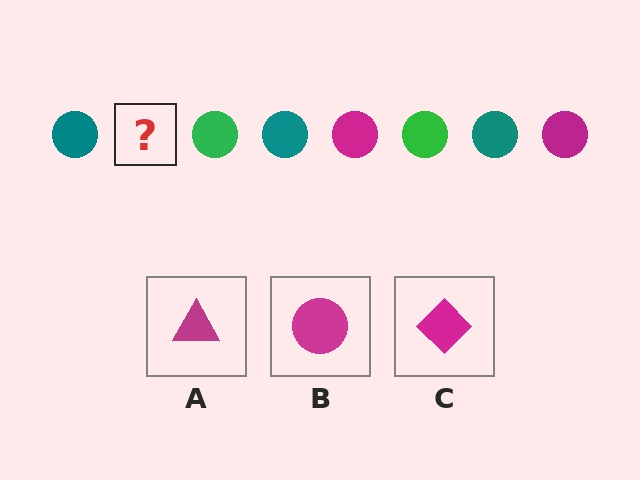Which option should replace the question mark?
Option B.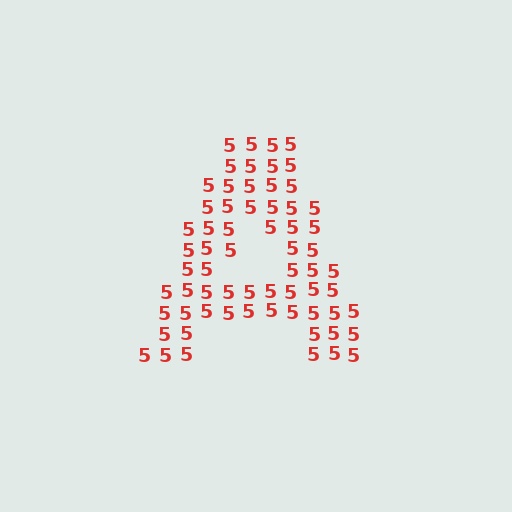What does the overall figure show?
The overall figure shows the letter A.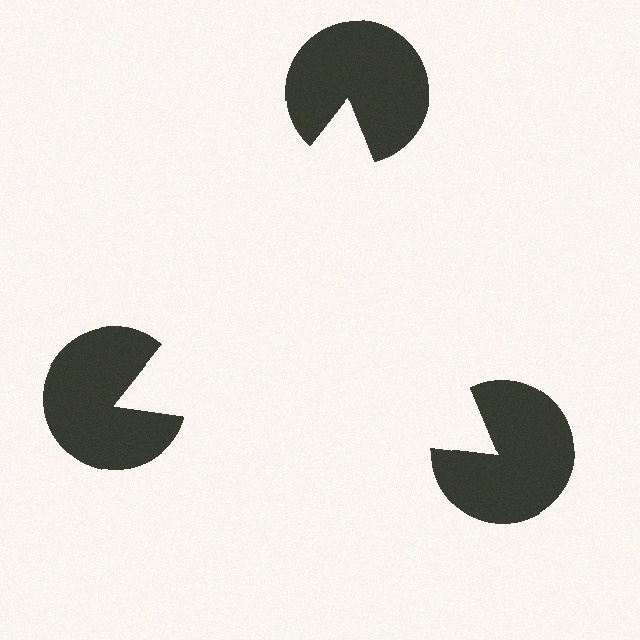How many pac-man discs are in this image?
There are 3 — one at each vertex of the illusory triangle.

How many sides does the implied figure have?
3 sides.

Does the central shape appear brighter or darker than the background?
It typically appears slightly brighter than the background, even though no actual brightness change is drawn.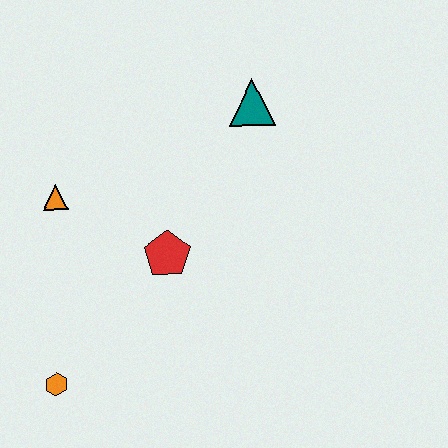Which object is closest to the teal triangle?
The red pentagon is closest to the teal triangle.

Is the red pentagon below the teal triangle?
Yes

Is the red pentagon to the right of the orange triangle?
Yes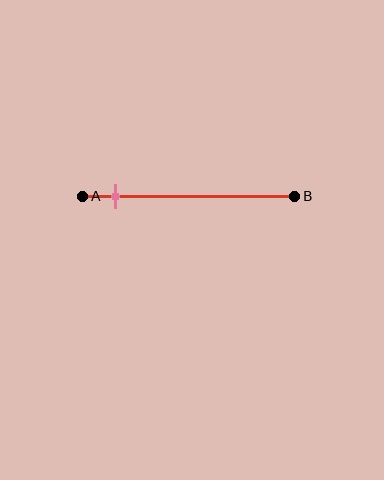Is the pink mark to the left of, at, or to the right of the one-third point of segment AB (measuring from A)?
The pink mark is to the left of the one-third point of segment AB.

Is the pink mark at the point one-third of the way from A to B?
No, the mark is at about 15% from A, not at the 33% one-third point.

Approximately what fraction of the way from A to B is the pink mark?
The pink mark is approximately 15% of the way from A to B.